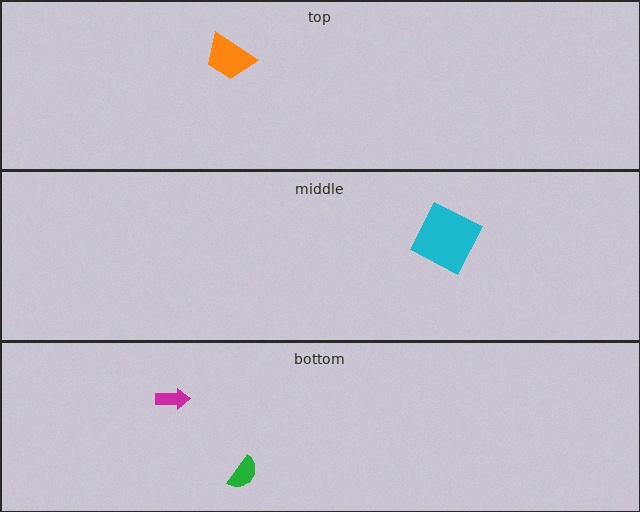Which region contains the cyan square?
The middle region.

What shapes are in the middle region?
The cyan square.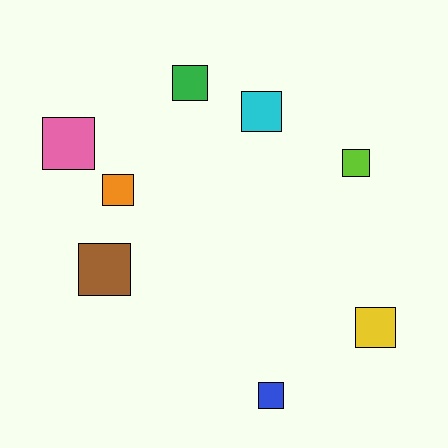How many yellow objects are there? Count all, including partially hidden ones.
There is 1 yellow object.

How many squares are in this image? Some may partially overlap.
There are 8 squares.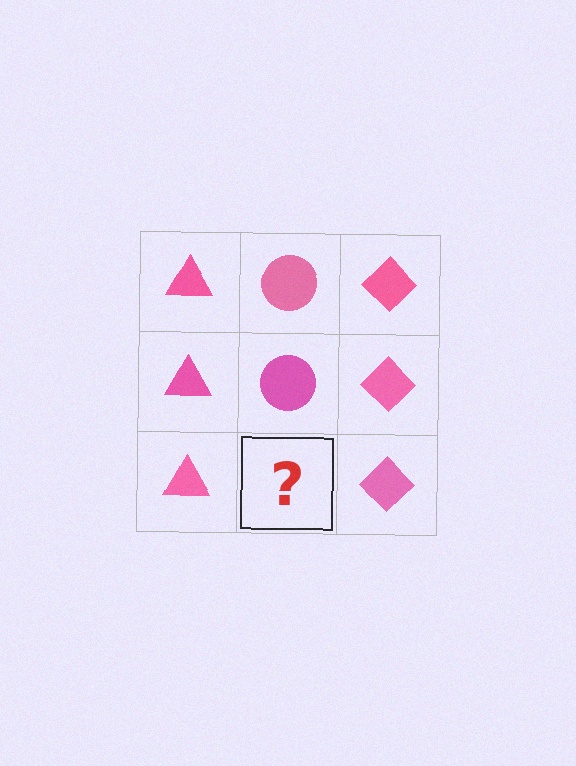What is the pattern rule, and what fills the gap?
The rule is that each column has a consistent shape. The gap should be filled with a pink circle.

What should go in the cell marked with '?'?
The missing cell should contain a pink circle.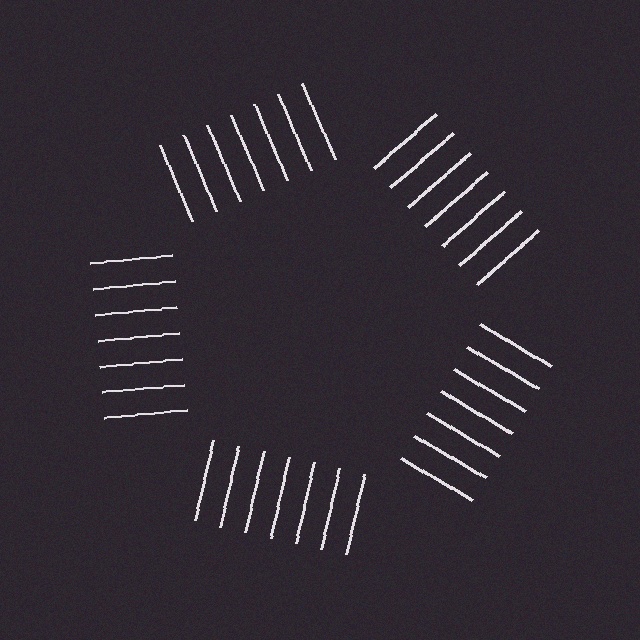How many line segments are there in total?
35 — 7 along each of the 5 edges.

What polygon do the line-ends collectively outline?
An illusory pentagon — the line segments terminate on its edges but no continuous stroke is drawn.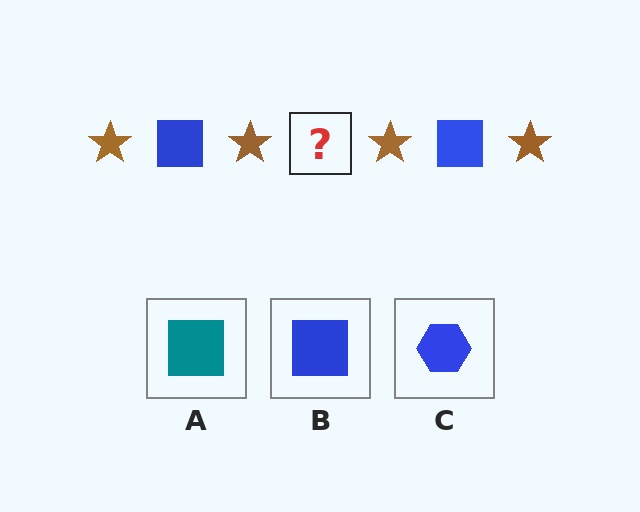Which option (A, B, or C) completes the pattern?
B.